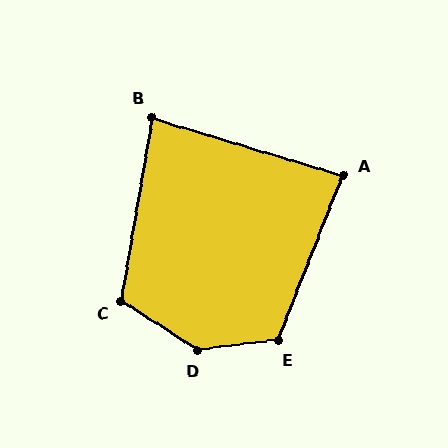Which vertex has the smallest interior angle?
B, at approximately 83 degrees.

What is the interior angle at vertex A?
Approximately 85 degrees (approximately right).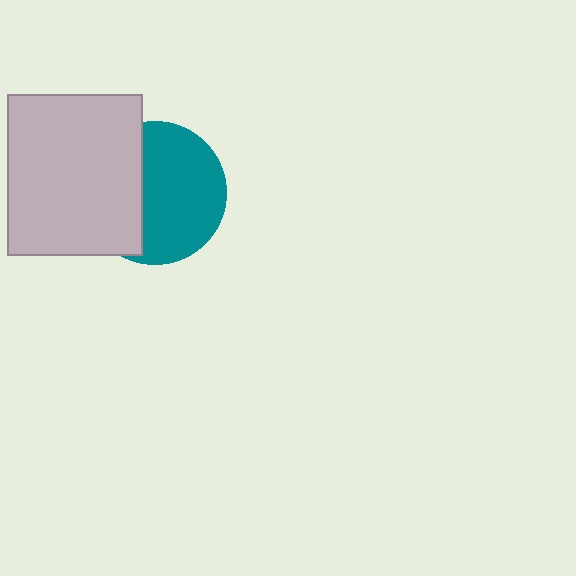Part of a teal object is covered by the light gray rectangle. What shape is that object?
It is a circle.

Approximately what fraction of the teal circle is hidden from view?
Roughly 39% of the teal circle is hidden behind the light gray rectangle.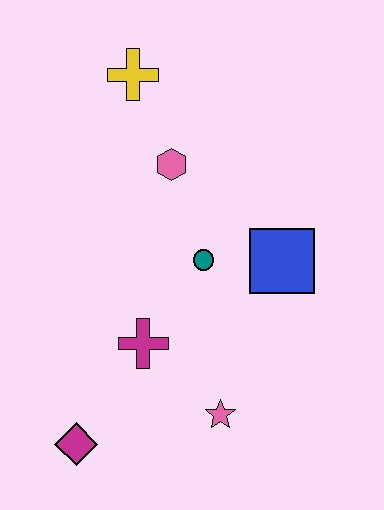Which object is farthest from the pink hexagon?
The magenta diamond is farthest from the pink hexagon.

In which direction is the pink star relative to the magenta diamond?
The pink star is to the right of the magenta diamond.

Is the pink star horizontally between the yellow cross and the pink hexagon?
No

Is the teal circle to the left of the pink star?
Yes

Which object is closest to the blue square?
The teal circle is closest to the blue square.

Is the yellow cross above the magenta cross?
Yes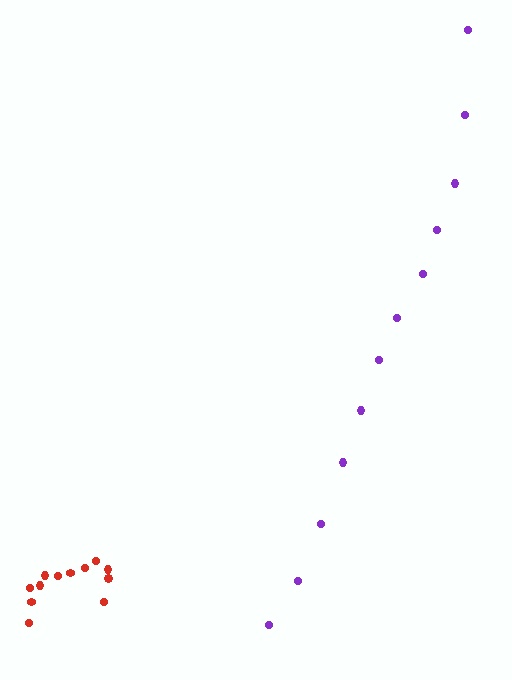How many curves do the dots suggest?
There are 2 distinct paths.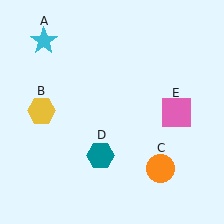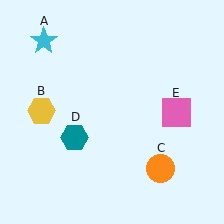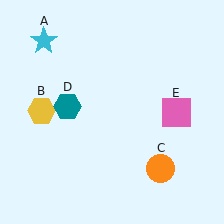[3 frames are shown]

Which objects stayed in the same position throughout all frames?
Cyan star (object A) and yellow hexagon (object B) and orange circle (object C) and pink square (object E) remained stationary.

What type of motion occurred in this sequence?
The teal hexagon (object D) rotated clockwise around the center of the scene.